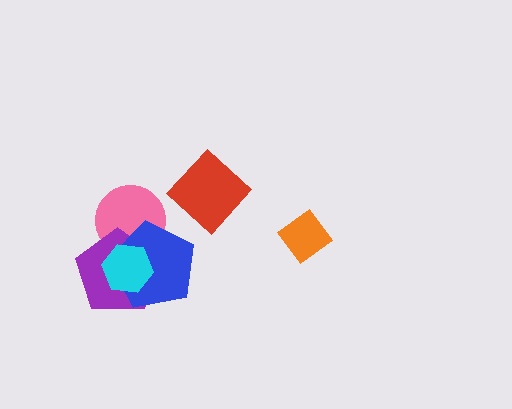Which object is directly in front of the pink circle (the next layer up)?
The purple pentagon is directly in front of the pink circle.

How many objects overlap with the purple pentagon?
3 objects overlap with the purple pentagon.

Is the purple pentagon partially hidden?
Yes, it is partially covered by another shape.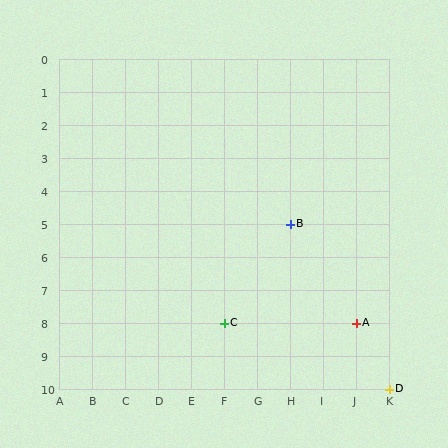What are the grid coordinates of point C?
Point C is at grid coordinates (F, 8).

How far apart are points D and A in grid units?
Points D and A are 1 column and 2 rows apart (about 2.2 grid units diagonally).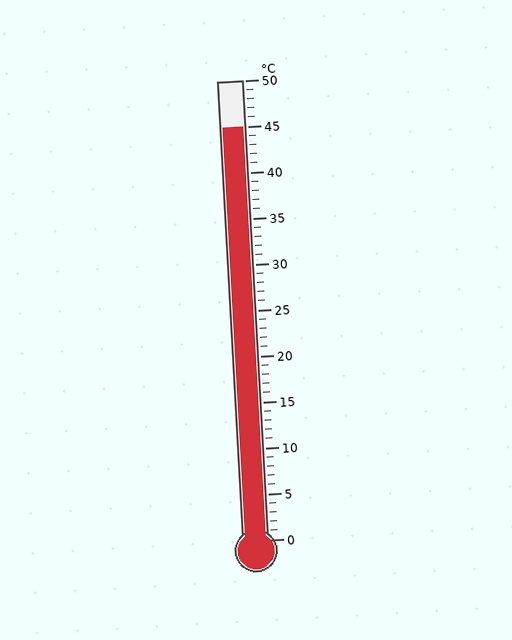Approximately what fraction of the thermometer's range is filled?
The thermometer is filled to approximately 90% of its range.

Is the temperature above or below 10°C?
The temperature is above 10°C.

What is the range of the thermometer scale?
The thermometer scale ranges from 0°C to 50°C.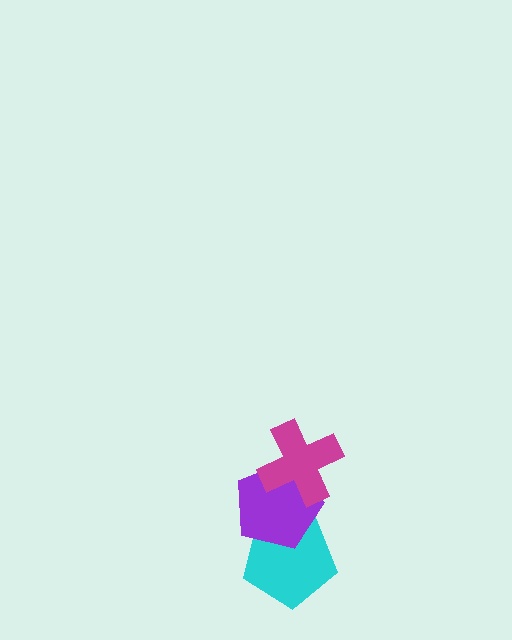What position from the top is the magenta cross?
The magenta cross is 1st from the top.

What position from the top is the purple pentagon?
The purple pentagon is 2nd from the top.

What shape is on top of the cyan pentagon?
The purple pentagon is on top of the cyan pentagon.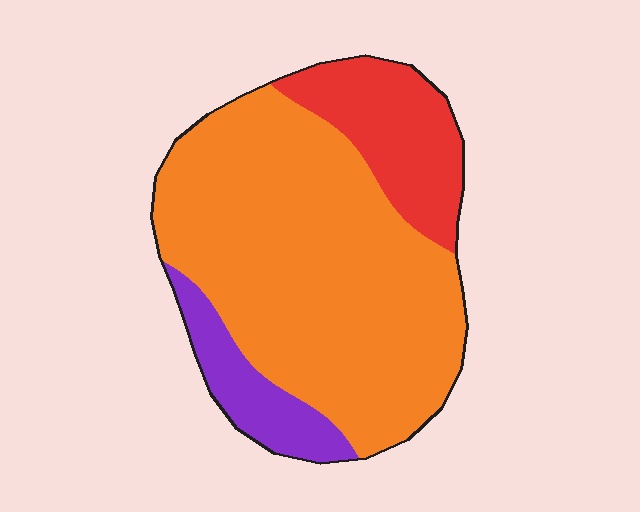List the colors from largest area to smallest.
From largest to smallest: orange, red, purple.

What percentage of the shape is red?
Red takes up less than a quarter of the shape.